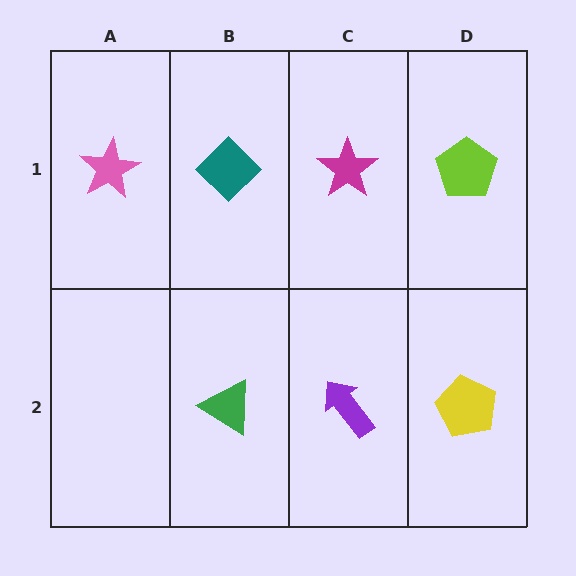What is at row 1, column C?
A magenta star.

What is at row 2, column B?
A green triangle.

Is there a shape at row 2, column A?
No, that cell is empty.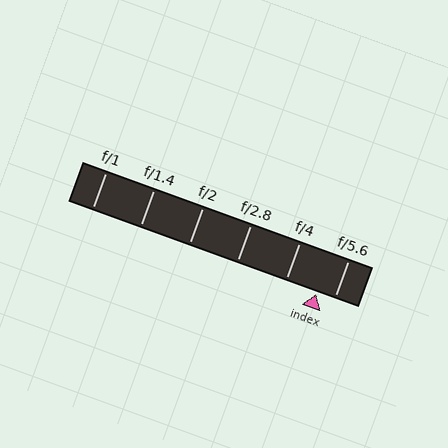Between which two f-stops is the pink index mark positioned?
The index mark is between f/4 and f/5.6.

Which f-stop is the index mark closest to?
The index mark is closest to f/5.6.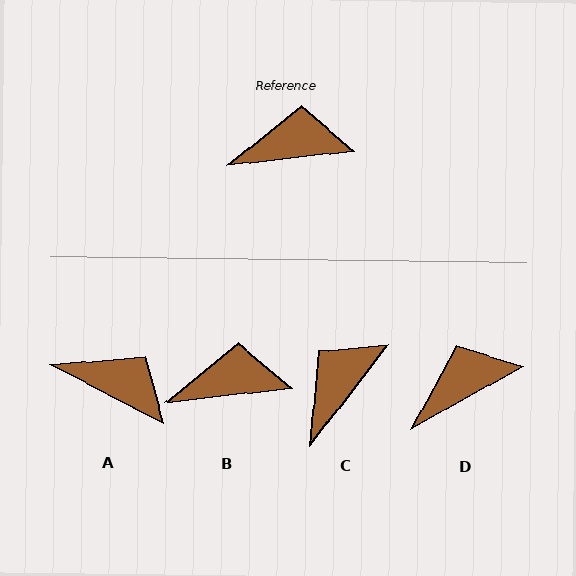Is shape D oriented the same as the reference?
No, it is off by about 23 degrees.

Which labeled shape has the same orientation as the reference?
B.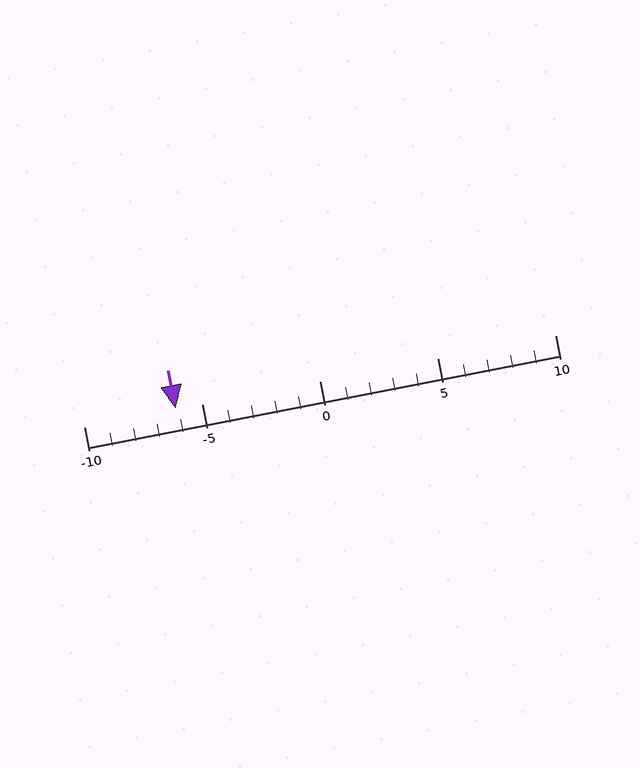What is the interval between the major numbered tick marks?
The major tick marks are spaced 5 units apart.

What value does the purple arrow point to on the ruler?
The purple arrow points to approximately -6.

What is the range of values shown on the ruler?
The ruler shows values from -10 to 10.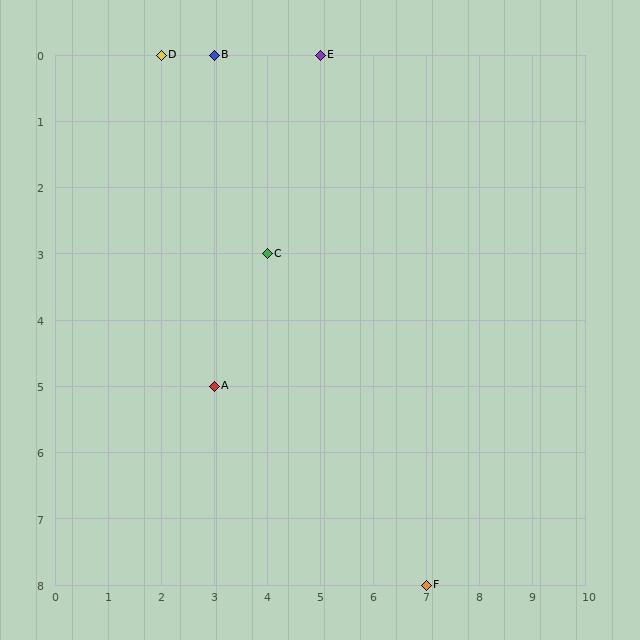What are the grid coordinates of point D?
Point D is at grid coordinates (2, 0).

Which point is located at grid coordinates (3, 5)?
Point A is at (3, 5).